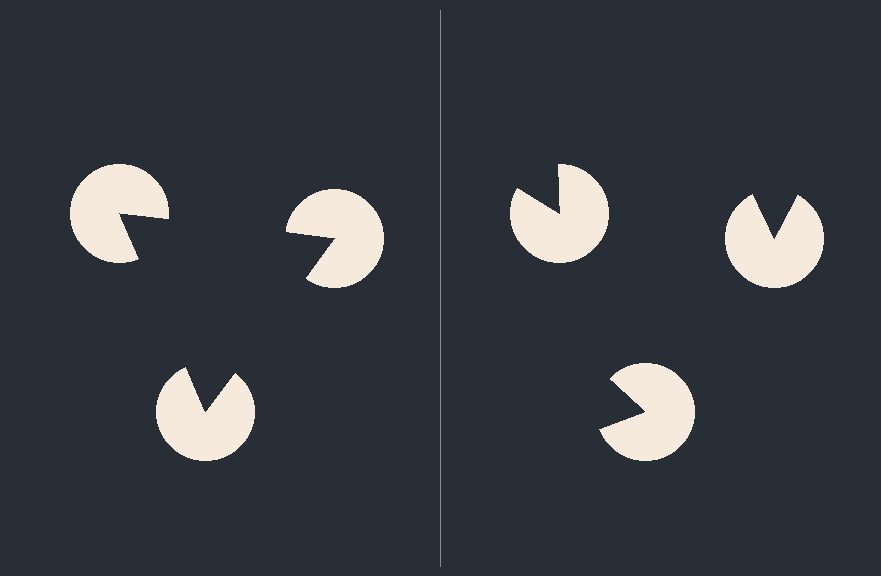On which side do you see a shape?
An illusory triangle appears on the left side. On the right side the wedge cuts are rotated, so no coherent shape forms.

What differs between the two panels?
The pac-man discs are positioned identically on both sides; only the wedge orientations differ. On the left they align to a triangle; on the right they are misaligned.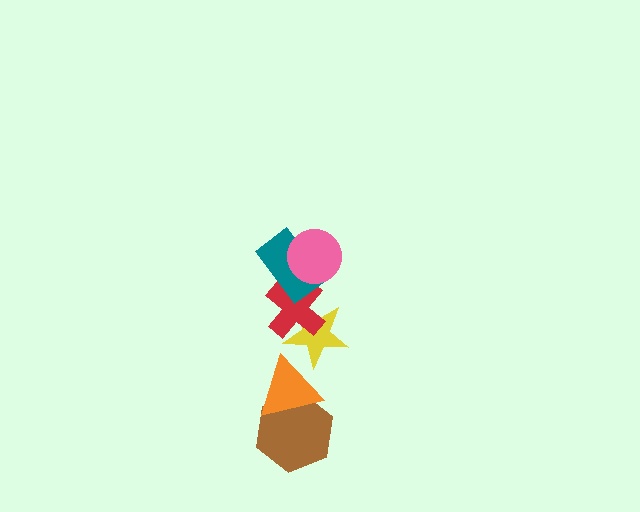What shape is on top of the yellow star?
The red cross is on top of the yellow star.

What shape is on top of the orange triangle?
The yellow star is on top of the orange triangle.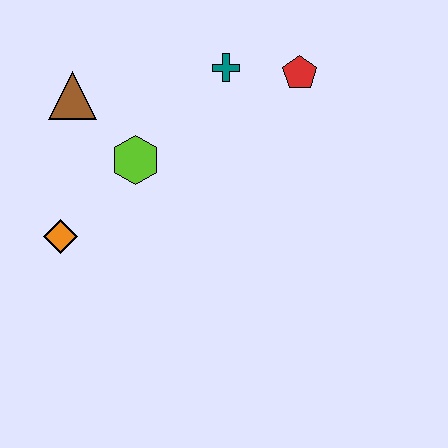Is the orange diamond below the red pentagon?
Yes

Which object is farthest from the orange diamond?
The red pentagon is farthest from the orange diamond.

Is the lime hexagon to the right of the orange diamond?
Yes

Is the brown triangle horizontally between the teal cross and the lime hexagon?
No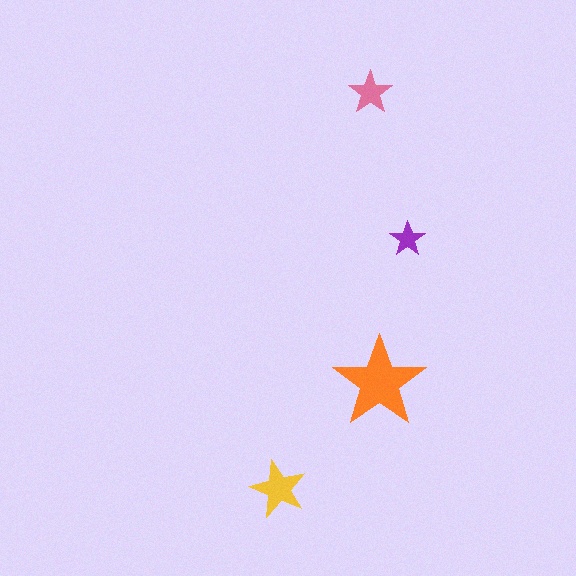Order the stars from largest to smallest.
the orange one, the yellow one, the pink one, the purple one.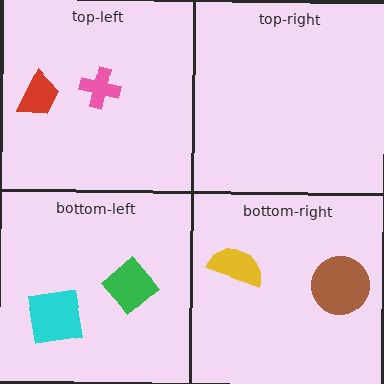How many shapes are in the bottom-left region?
2.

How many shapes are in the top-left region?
2.